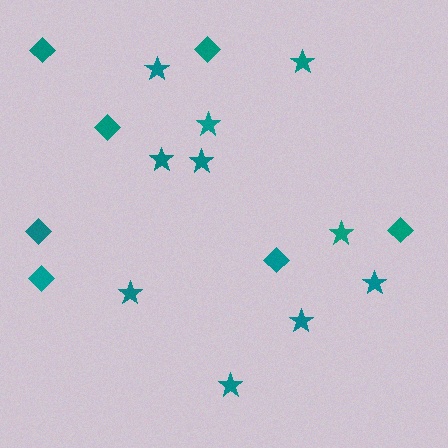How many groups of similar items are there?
There are 2 groups: one group of diamonds (7) and one group of stars (10).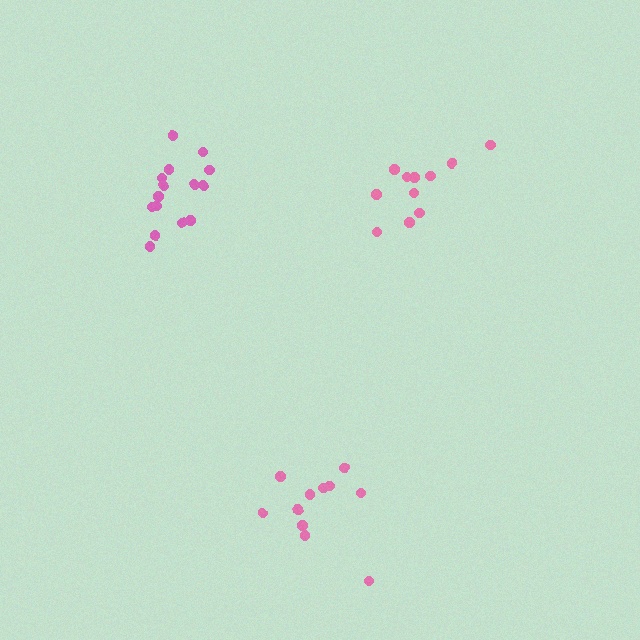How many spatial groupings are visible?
There are 3 spatial groupings.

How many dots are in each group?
Group 1: 11 dots, Group 2: 11 dots, Group 3: 15 dots (37 total).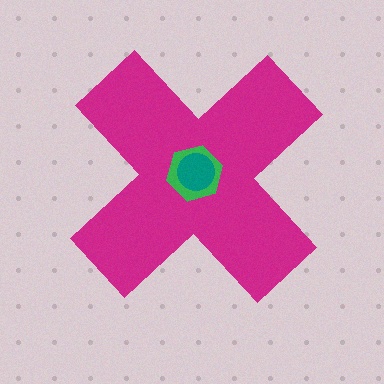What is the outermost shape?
The magenta cross.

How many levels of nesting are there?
3.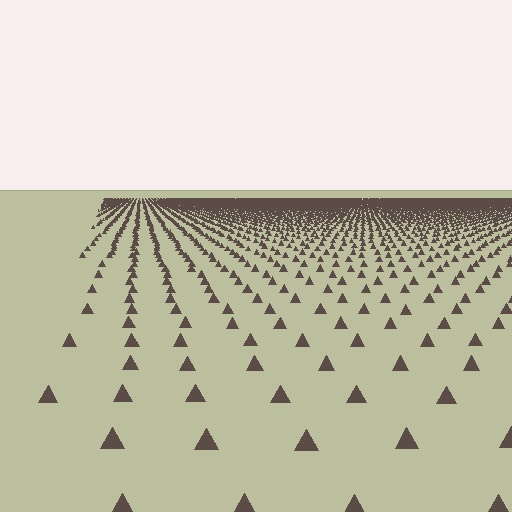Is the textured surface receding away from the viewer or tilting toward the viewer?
The surface is receding away from the viewer. Texture elements get smaller and denser toward the top.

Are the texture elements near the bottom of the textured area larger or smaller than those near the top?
Larger. Near the bottom, elements are closer to the viewer and appear at a bigger on-screen size.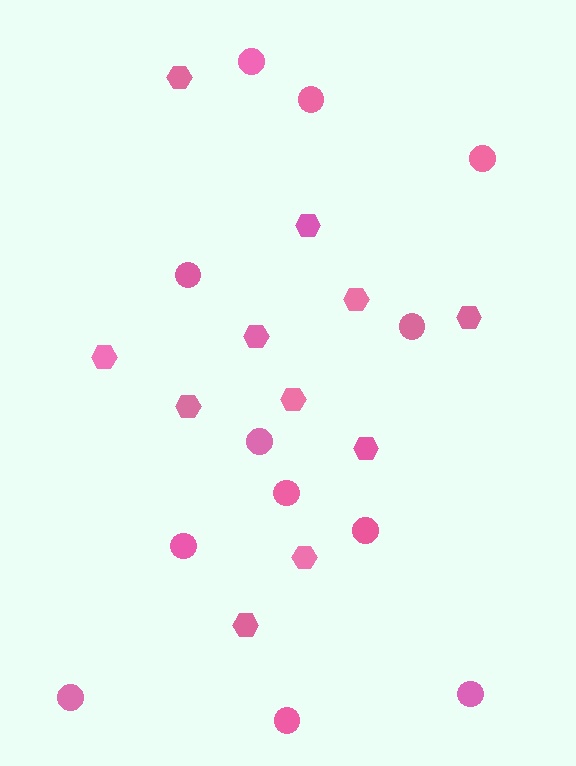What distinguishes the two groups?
There are 2 groups: one group of hexagons (11) and one group of circles (12).